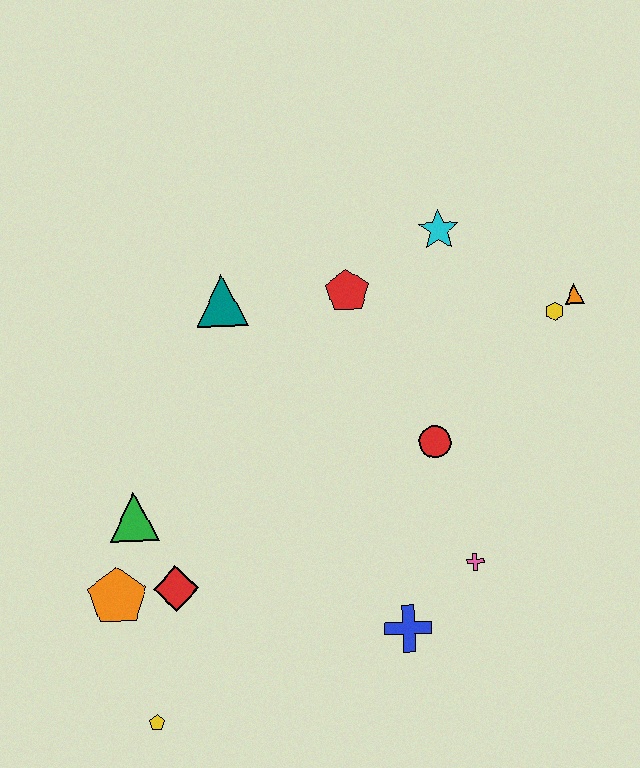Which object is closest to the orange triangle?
The yellow hexagon is closest to the orange triangle.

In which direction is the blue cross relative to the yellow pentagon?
The blue cross is to the right of the yellow pentagon.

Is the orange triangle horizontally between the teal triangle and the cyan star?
No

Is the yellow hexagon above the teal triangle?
No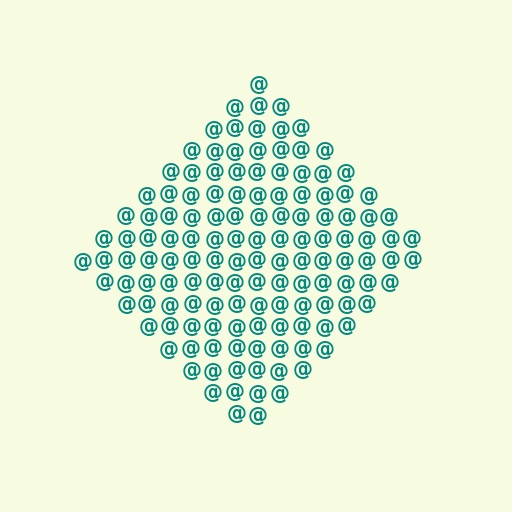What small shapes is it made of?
It is made of small at signs.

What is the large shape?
The large shape is a diamond.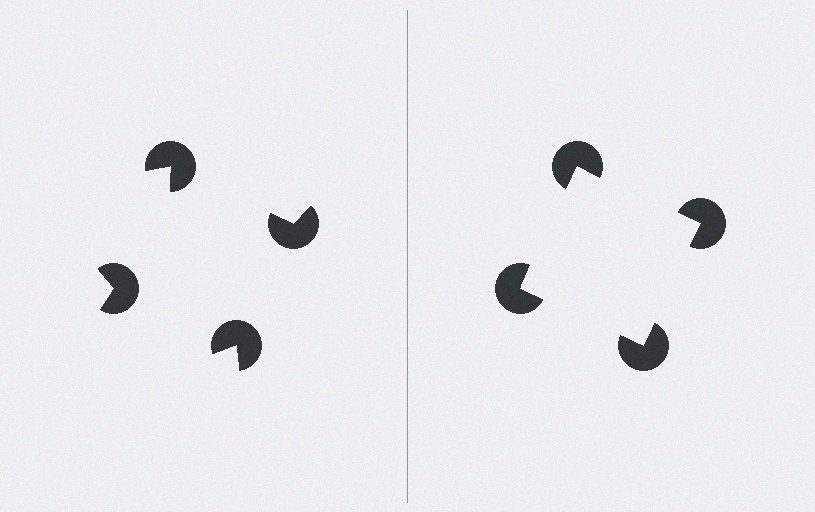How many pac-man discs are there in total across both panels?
8 — 4 on each side.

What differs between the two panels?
The pac-man discs are positioned identically on both sides; only the wedge orientations differ. On the right they align to a square; on the left they are misaligned.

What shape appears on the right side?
An illusory square.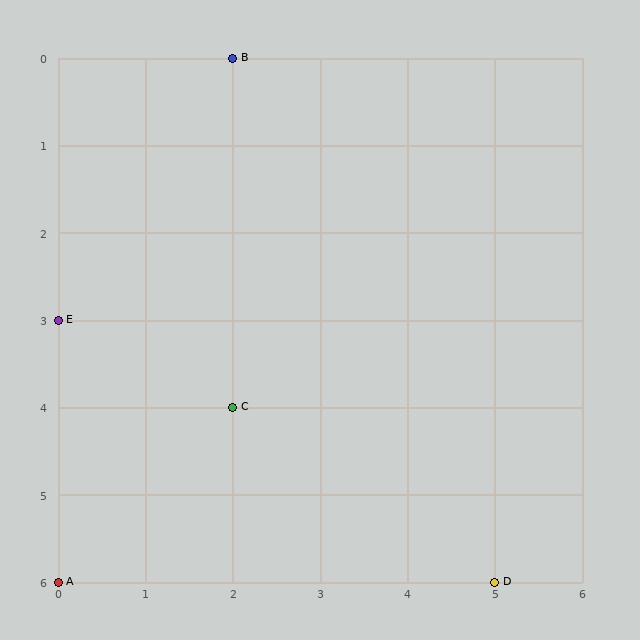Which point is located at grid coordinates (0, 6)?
Point A is at (0, 6).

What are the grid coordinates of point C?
Point C is at grid coordinates (2, 4).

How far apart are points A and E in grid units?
Points A and E are 3 rows apart.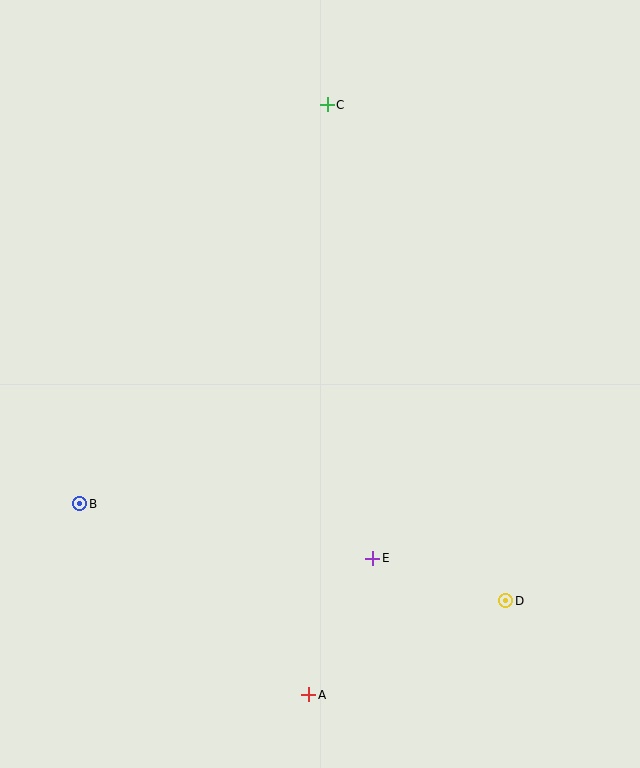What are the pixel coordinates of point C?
Point C is at (327, 105).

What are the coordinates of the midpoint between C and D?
The midpoint between C and D is at (416, 353).